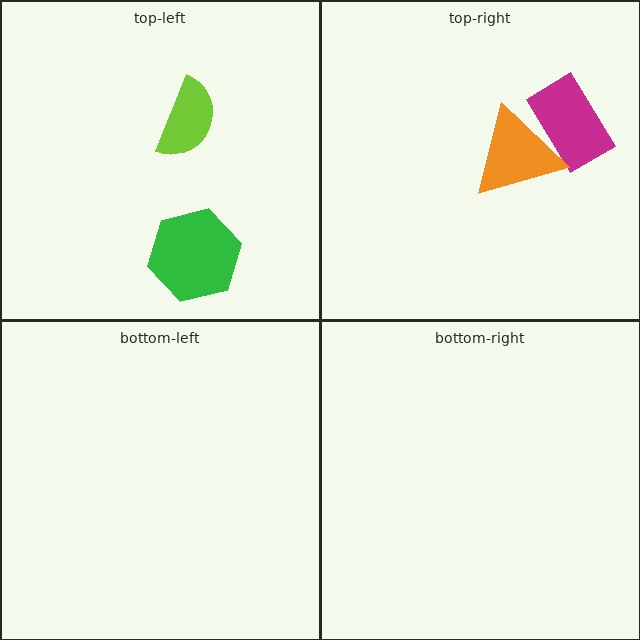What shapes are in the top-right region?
The magenta rectangle, the orange triangle.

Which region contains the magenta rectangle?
The top-right region.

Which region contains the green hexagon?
The top-left region.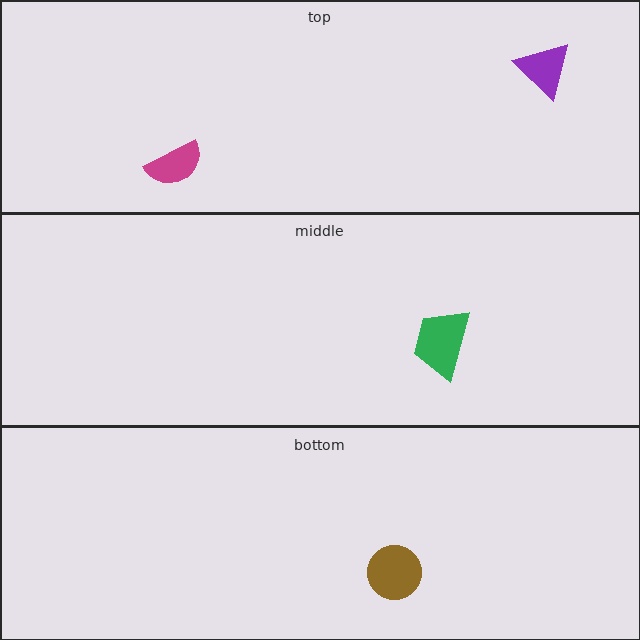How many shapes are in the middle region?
1.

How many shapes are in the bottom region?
1.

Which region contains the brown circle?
The bottom region.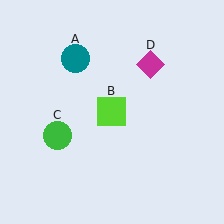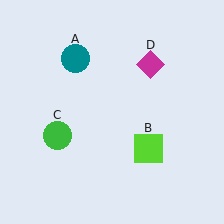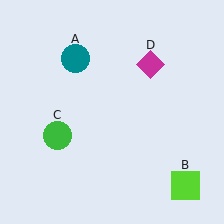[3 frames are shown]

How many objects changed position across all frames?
1 object changed position: lime square (object B).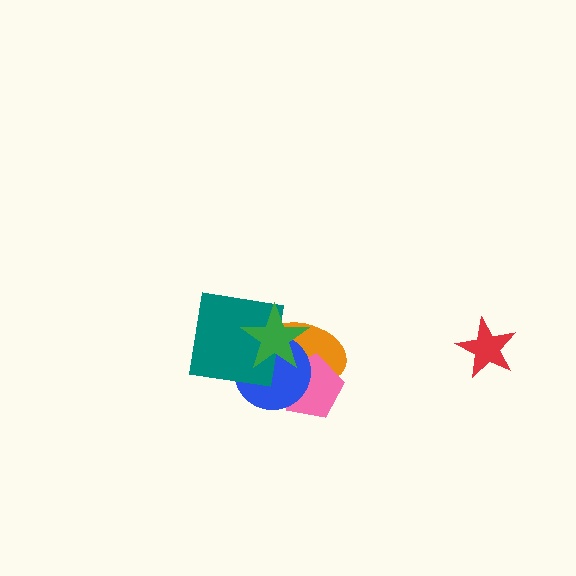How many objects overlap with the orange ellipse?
4 objects overlap with the orange ellipse.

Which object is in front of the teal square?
The green star is in front of the teal square.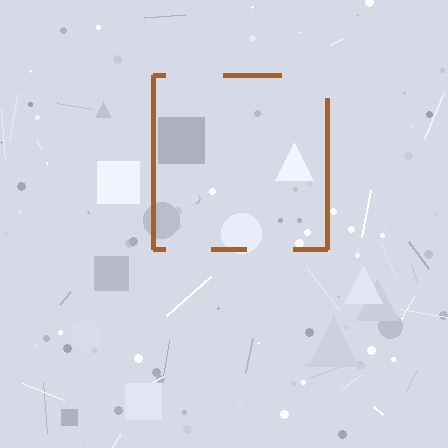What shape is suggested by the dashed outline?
The dashed outline suggests a square.